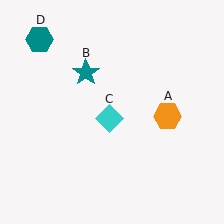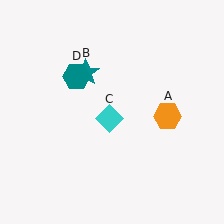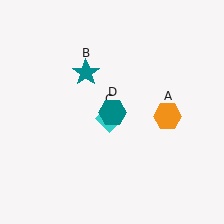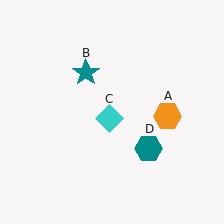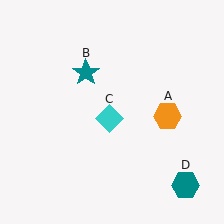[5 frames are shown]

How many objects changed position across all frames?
1 object changed position: teal hexagon (object D).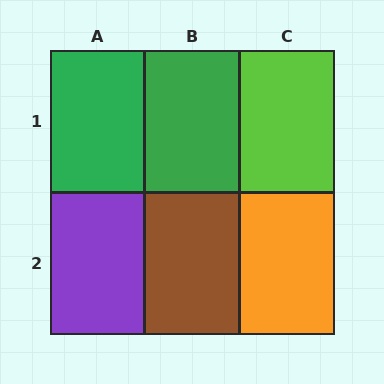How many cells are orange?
1 cell is orange.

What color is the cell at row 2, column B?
Brown.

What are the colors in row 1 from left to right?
Green, green, lime.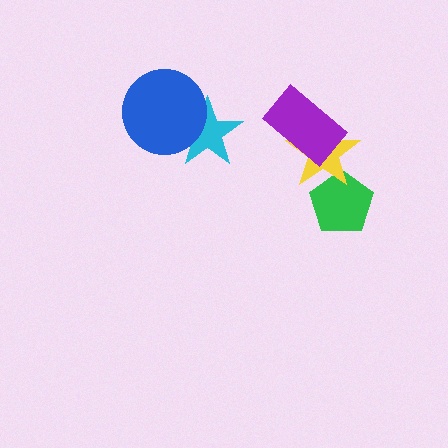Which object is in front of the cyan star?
The blue circle is in front of the cyan star.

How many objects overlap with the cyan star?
1 object overlaps with the cyan star.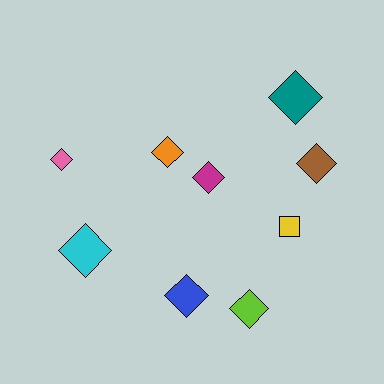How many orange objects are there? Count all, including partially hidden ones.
There is 1 orange object.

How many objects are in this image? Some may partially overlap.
There are 9 objects.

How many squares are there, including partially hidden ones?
There is 1 square.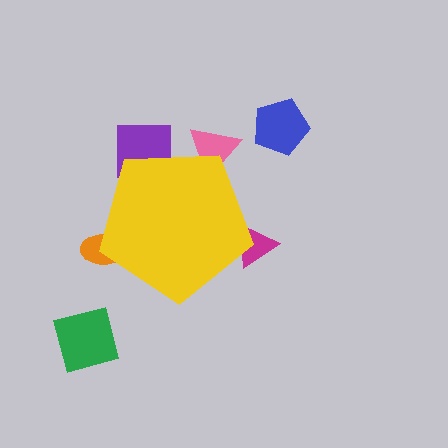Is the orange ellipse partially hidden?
Yes, the orange ellipse is partially hidden behind the yellow pentagon.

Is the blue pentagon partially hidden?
No, the blue pentagon is fully visible.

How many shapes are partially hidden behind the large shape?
4 shapes are partially hidden.